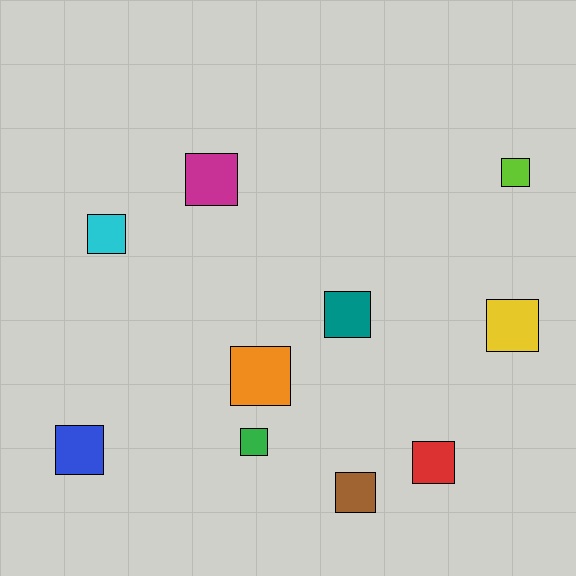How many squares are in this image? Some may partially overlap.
There are 10 squares.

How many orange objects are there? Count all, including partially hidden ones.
There is 1 orange object.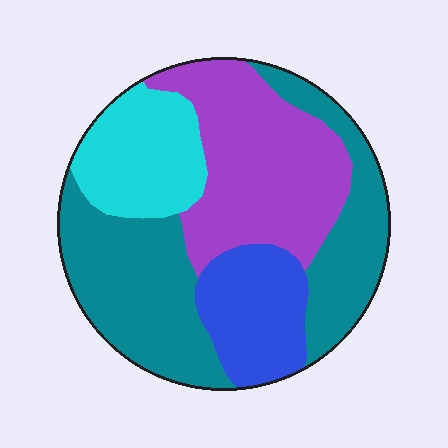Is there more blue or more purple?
Purple.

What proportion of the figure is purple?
Purple takes up between a sixth and a third of the figure.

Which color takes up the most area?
Teal, at roughly 40%.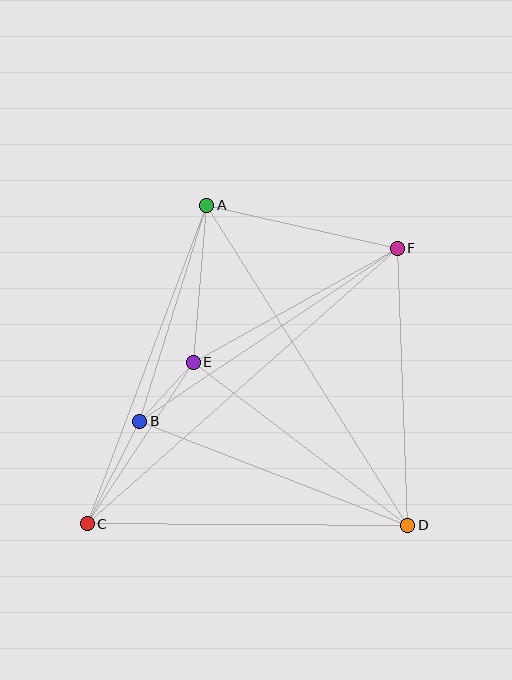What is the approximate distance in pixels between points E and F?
The distance between E and F is approximately 234 pixels.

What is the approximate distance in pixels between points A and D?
The distance between A and D is approximately 378 pixels.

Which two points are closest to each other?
Points B and E are closest to each other.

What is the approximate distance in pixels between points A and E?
The distance between A and E is approximately 157 pixels.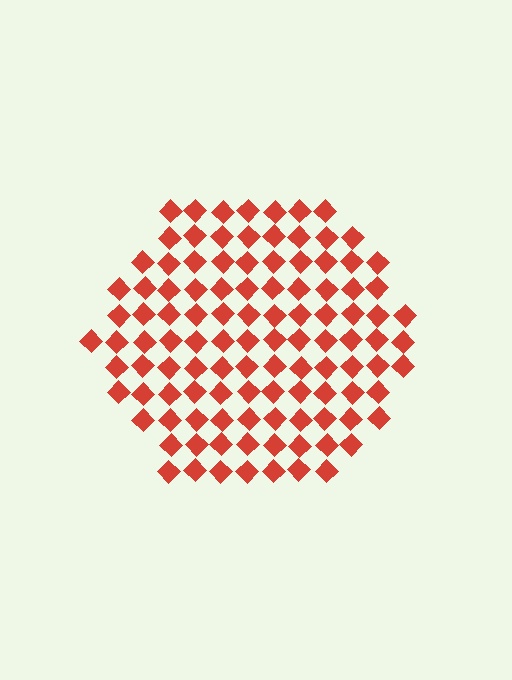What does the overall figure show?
The overall figure shows a hexagon.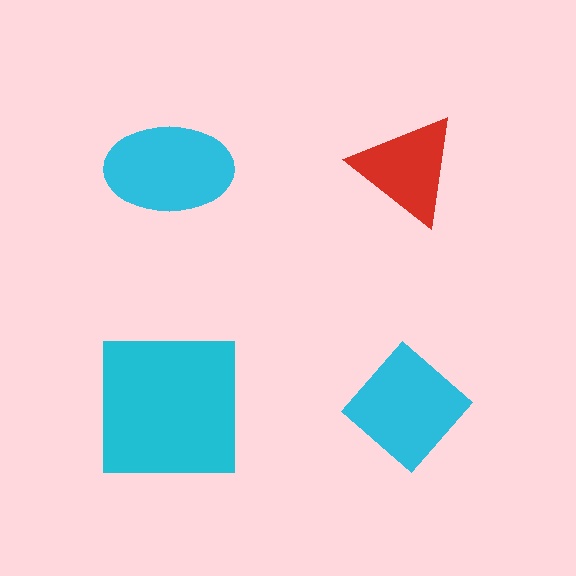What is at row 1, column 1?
A cyan ellipse.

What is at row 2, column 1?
A cyan square.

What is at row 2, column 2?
A cyan diamond.